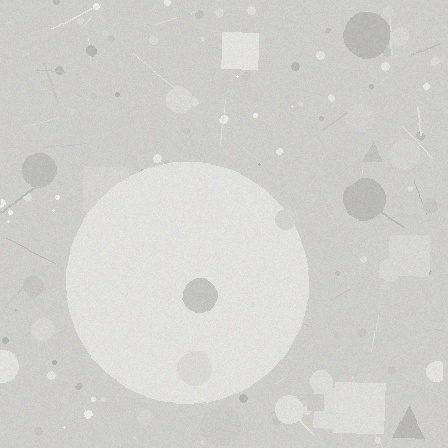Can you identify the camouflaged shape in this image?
The camouflaged shape is a circle.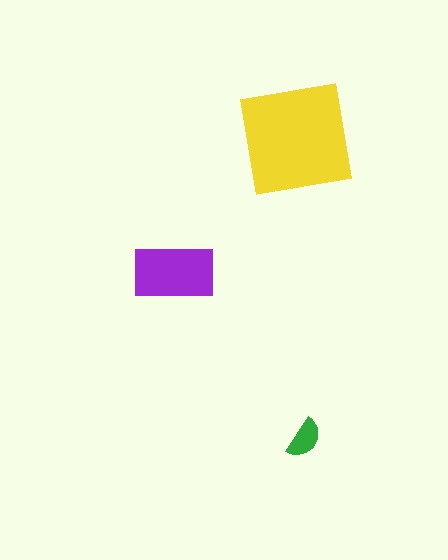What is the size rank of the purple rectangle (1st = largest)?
2nd.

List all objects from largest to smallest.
The yellow square, the purple rectangle, the green semicircle.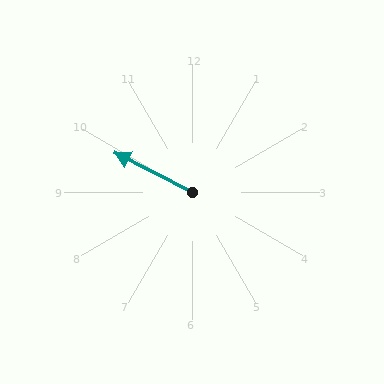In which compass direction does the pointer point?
Northwest.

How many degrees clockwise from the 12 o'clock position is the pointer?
Approximately 297 degrees.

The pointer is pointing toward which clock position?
Roughly 10 o'clock.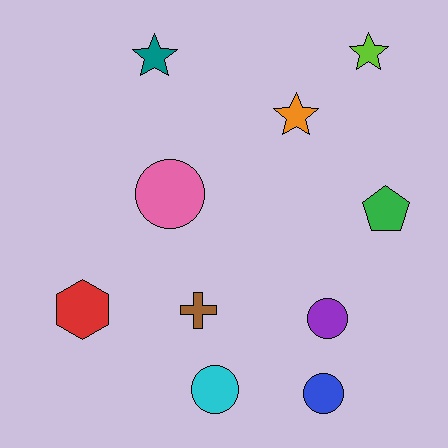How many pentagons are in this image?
There is 1 pentagon.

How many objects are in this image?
There are 10 objects.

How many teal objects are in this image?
There is 1 teal object.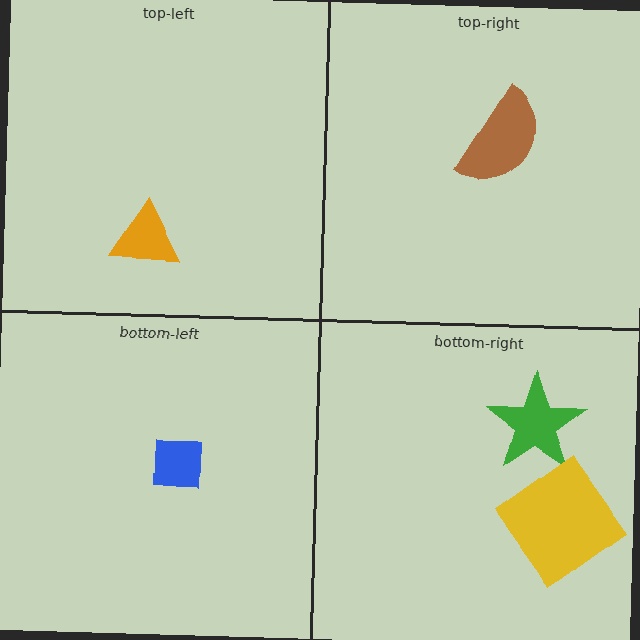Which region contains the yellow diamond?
The bottom-right region.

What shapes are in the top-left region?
The orange triangle.